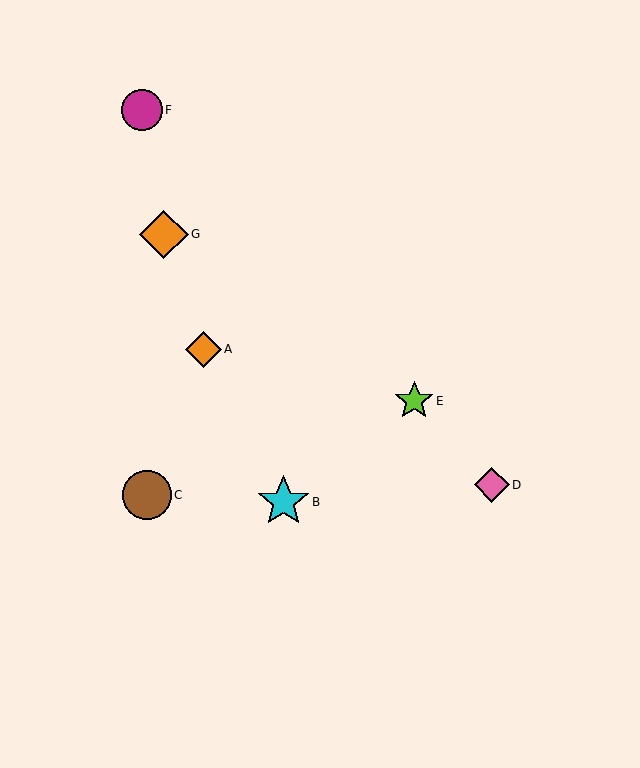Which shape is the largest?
The cyan star (labeled B) is the largest.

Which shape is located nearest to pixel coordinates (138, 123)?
The magenta circle (labeled F) at (142, 110) is nearest to that location.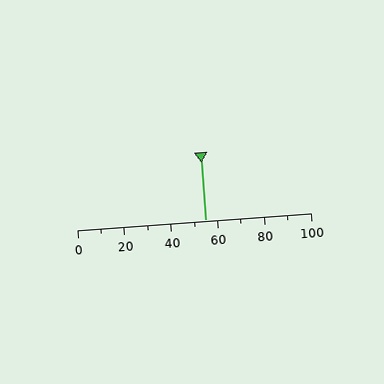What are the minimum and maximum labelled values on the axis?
The axis runs from 0 to 100.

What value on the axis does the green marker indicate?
The marker indicates approximately 55.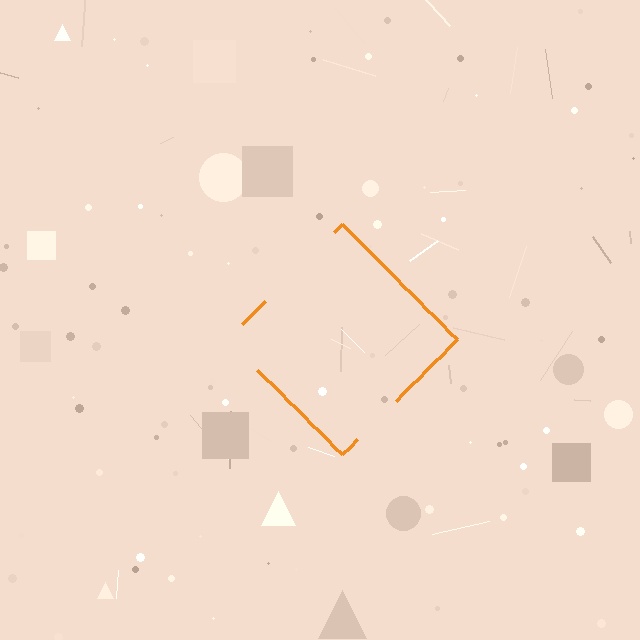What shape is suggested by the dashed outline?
The dashed outline suggests a diamond.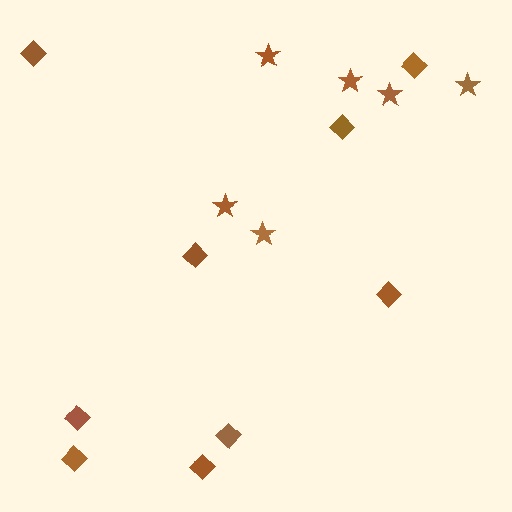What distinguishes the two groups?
There are 2 groups: one group of diamonds (9) and one group of stars (6).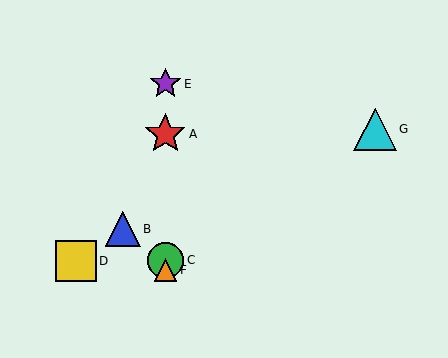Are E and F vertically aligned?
Yes, both are at x≈165.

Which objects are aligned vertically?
Objects A, C, E, F are aligned vertically.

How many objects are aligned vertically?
4 objects (A, C, E, F) are aligned vertically.